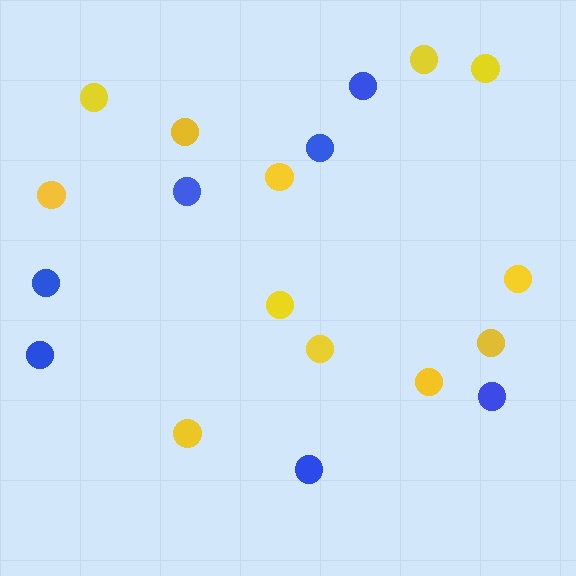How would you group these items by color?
There are 2 groups: one group of yellow circles (12) and one group of blue circles (7).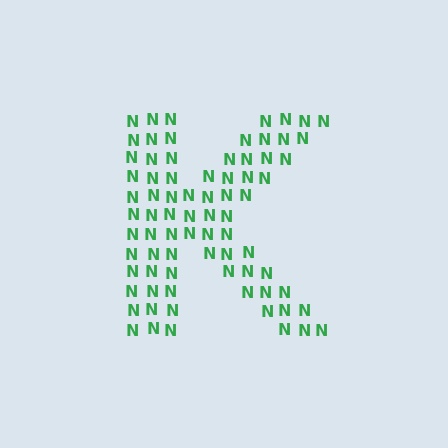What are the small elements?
The small elements are letter N's.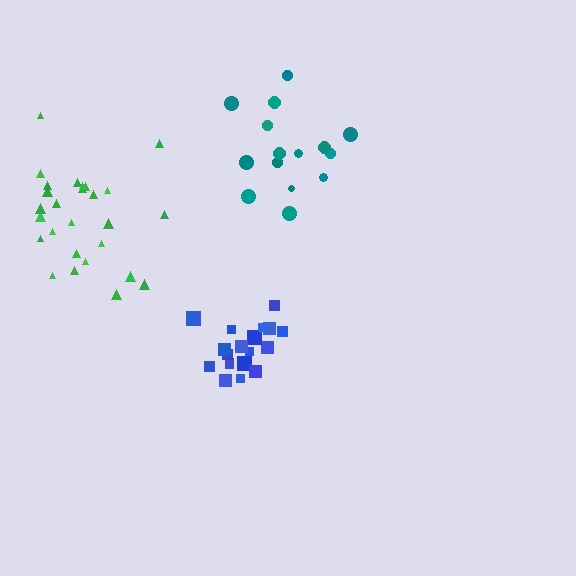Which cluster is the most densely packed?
Blue.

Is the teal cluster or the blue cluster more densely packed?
Blue.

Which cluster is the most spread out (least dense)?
Teal.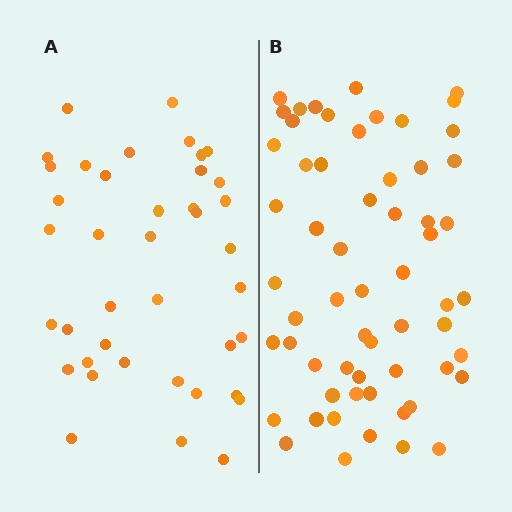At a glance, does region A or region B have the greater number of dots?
Region B (the right region) has more dots.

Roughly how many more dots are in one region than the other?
Region B has approximately 20 more dots than region A.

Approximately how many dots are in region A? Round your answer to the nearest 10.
About 40 dots.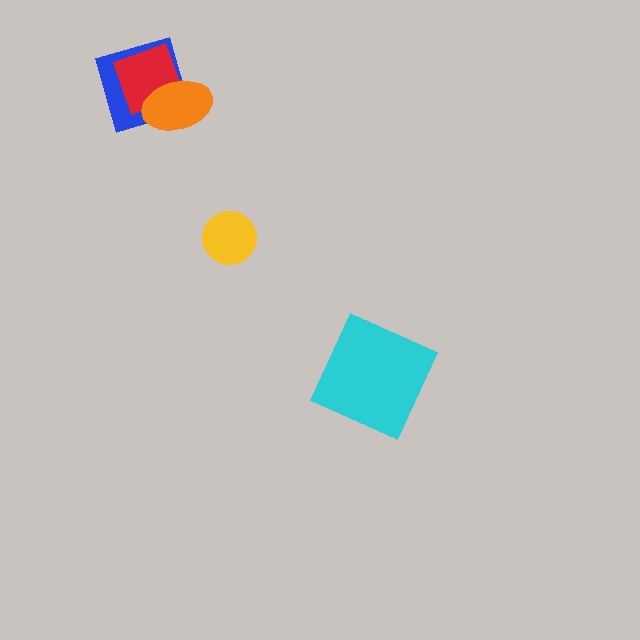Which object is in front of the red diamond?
The orange ellipse is in front of the red diamond.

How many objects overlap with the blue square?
2 objects overlap with the blue square.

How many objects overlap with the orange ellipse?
2 objects overlap with the orange ellipse.